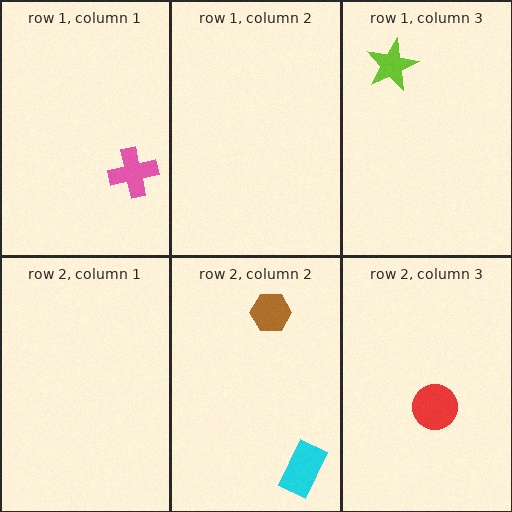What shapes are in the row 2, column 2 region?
The cyan rectangle, the brown hexagon.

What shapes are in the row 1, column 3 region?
The lime star.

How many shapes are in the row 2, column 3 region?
1.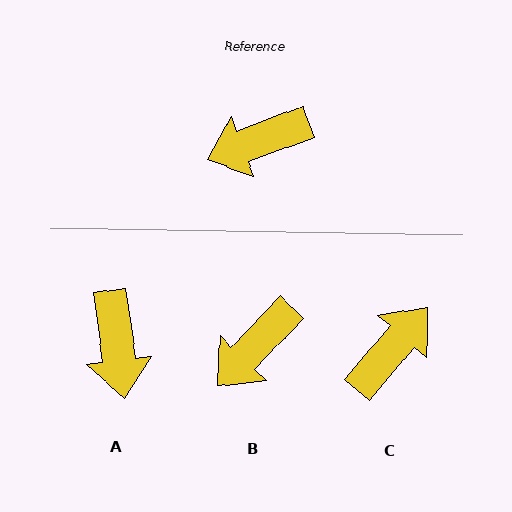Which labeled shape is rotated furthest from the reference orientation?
C, about 151 degrees away.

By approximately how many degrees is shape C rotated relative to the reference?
Approximately 151 degrees clockwise.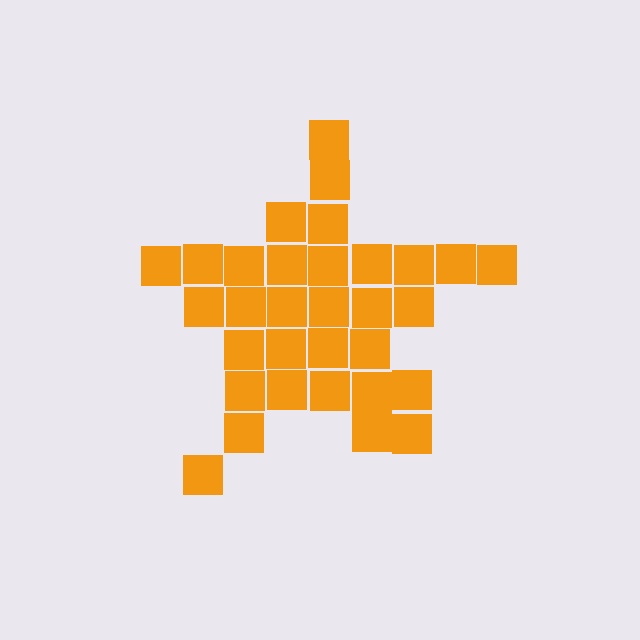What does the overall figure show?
The overall figure shows a star.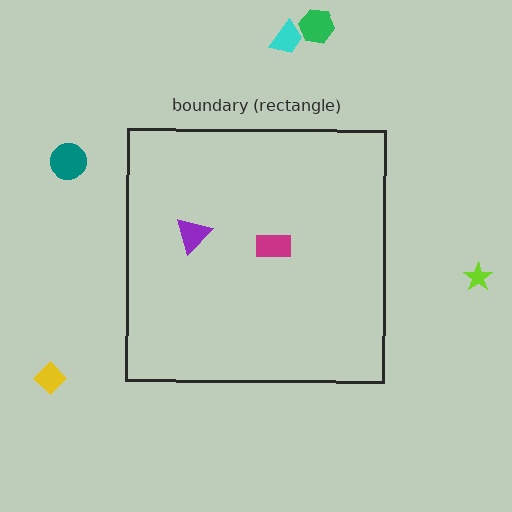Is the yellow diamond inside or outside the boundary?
Outside.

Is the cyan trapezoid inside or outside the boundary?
Outside.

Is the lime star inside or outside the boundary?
Outside.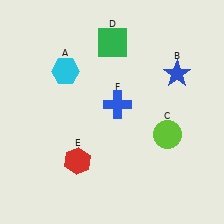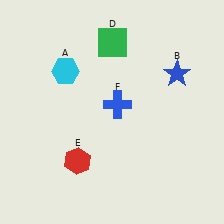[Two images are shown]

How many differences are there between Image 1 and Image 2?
There is 1 difference between the two images.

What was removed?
The lime circle (C) was removed in Image 2.